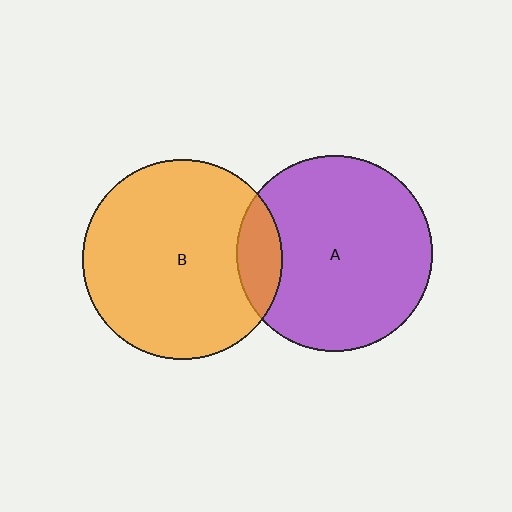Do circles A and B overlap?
Yes.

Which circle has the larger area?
Circle B (orange).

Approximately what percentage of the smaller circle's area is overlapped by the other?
Approximately 15%.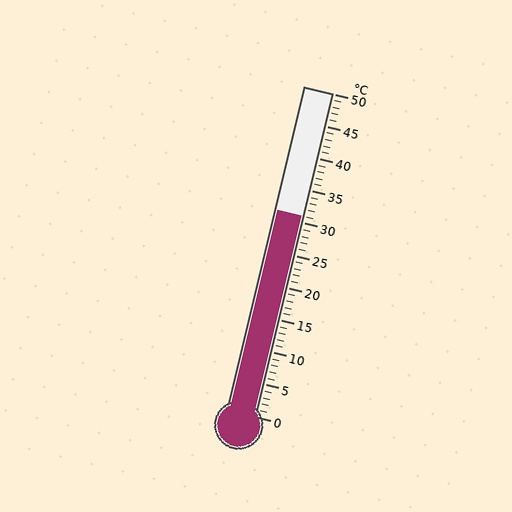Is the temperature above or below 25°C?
The temperature is above 25°C.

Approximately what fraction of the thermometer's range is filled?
The thermometer is filled to approximately 60% of its range.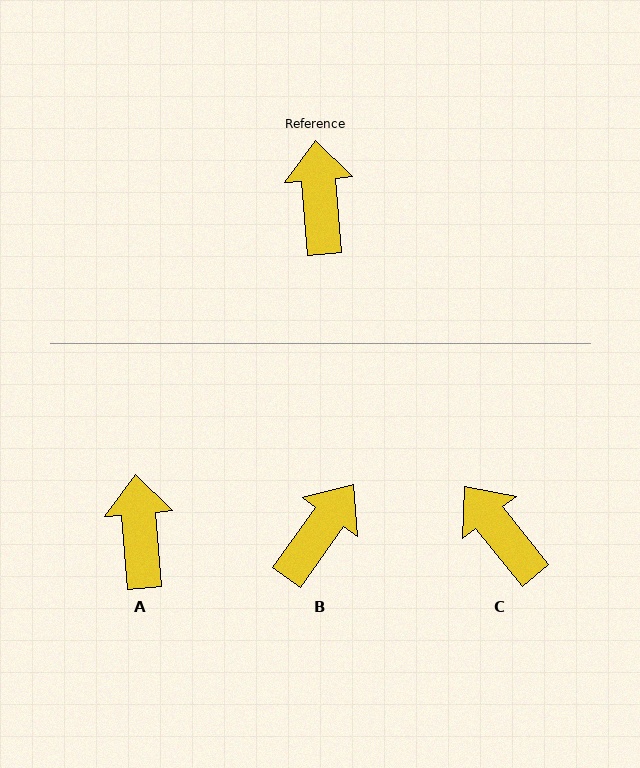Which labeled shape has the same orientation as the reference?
A.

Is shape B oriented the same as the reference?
No, it is off by about 40 degrees.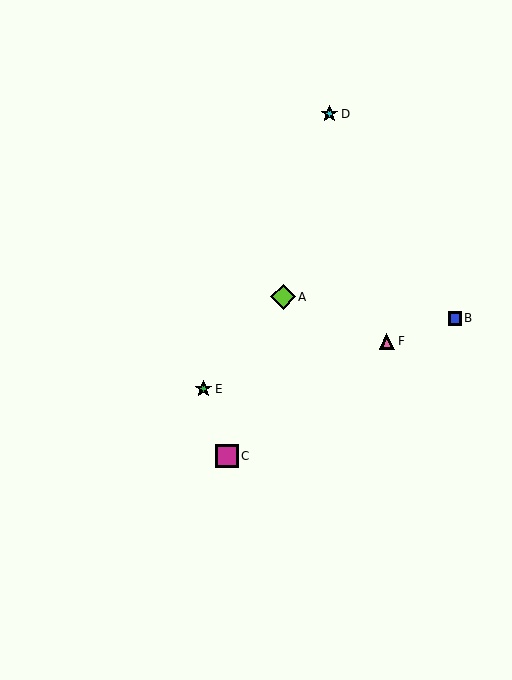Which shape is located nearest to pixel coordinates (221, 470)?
The magenta square (labeled C) at (227, 456) is nearest to that location.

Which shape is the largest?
The lime diamond (labeled A) is the largest.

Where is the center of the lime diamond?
The center of the lime diamond is at (283, 297).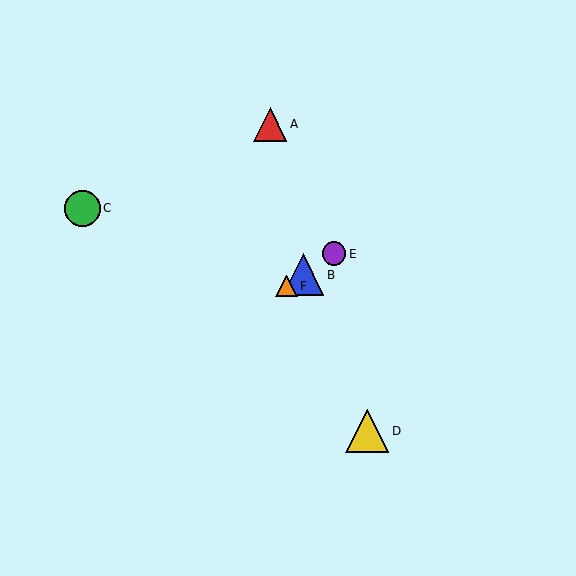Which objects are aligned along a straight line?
Objects B, E, F are aligned along a straight line.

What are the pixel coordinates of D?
Object D is at (367, 431).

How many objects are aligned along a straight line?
3 objects (B, E, F) are aligned along a straight line.